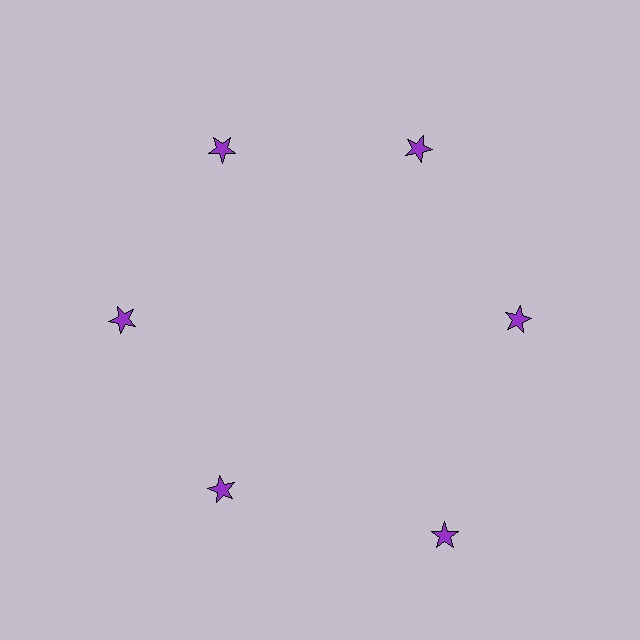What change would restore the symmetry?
The symmetry would be restored by moving it inward, back onto the ring so that all 6 stars sit at equal angles and equal distance from the center.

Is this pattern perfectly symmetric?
No. The 6 purple stars are arranged in a ring, but one element near the 5 o'clock position is pushed outward from the center, breaking the 6-fold rotational symmetry.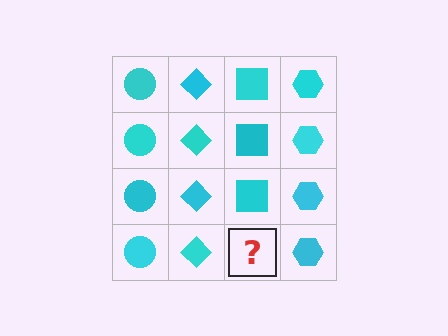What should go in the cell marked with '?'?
The missing cell should contain a cyan square.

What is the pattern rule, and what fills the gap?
The rule is that each column has a consistent shape. The gap should be filled with a cyan square.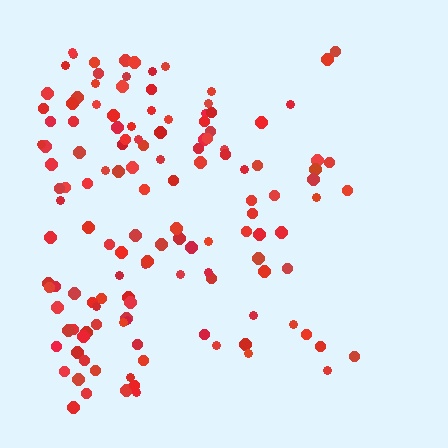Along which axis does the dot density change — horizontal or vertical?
Horizontal.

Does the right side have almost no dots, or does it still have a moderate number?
Still a moderate number, just noticeably fewer than the left.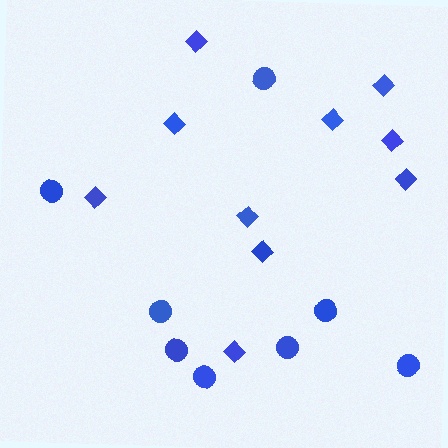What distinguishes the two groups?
There are 2 groups: one group of diamonds (10) and one group of circles (8).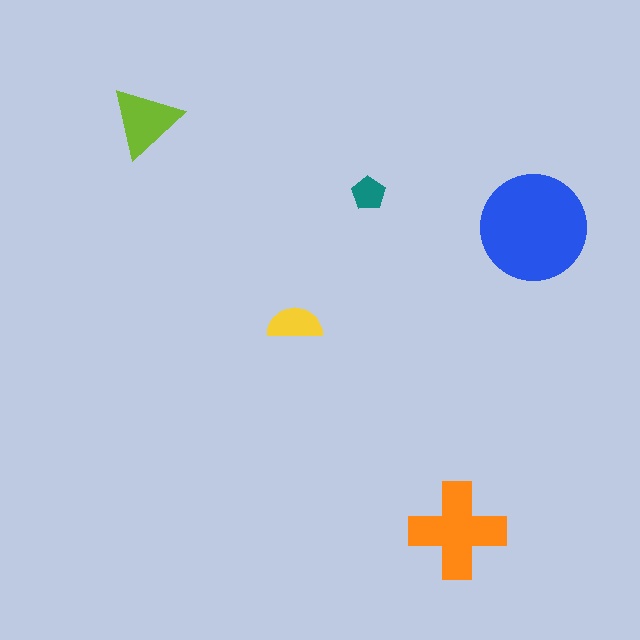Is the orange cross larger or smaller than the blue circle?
Smaller.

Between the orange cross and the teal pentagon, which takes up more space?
The orange cross.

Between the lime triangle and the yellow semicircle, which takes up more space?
The lime triangle.